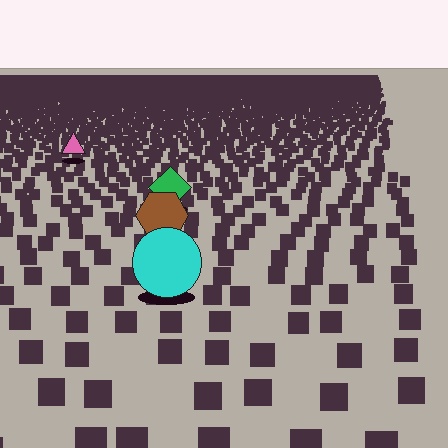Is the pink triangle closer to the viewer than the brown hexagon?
No. The brown hexagon is closer — you can tell from the texture gradient: the ground texture is coarser near it.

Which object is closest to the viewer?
The cyan circle is closest. The texture marks near it are larger and more spread out.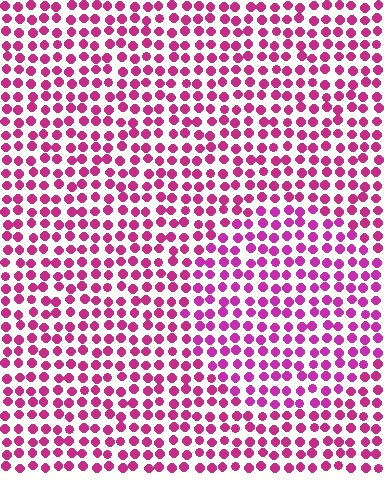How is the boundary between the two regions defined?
The boundary is defined purely by a slight shift in hue (about 16 degrees). Spacing, size, and orientation are identical on both sides.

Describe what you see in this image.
The image is filled with small magenta elements in a uniform arrangement. A circle-shaped region is visible where the elements are tinted to a slightly different hue, forming a subtle color boundary.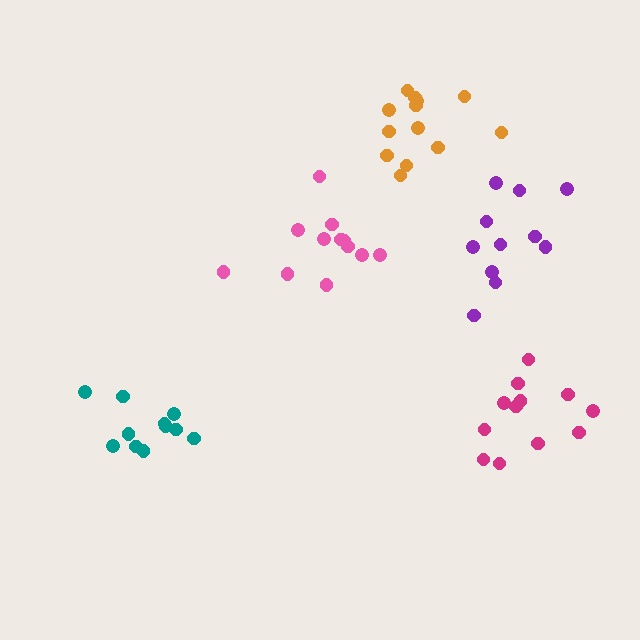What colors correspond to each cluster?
The clusters are colored: magenta, pink, teal, purple, orange.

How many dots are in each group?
Group 1: 12 dots, Group 2: 12 dots, Group 3: 11 dots, Group 4: 11 dots, Group 5: 13 dots (59 total).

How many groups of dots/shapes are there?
There are 5 groups.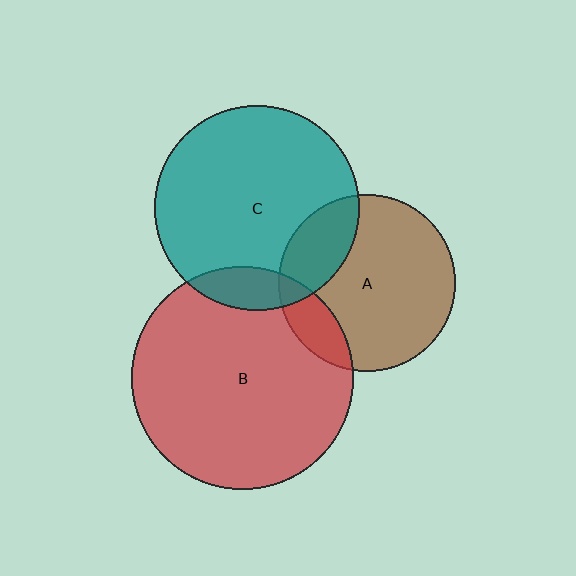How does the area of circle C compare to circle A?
Approximately 1.3 times.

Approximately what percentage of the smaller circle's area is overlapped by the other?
Approximately 15%.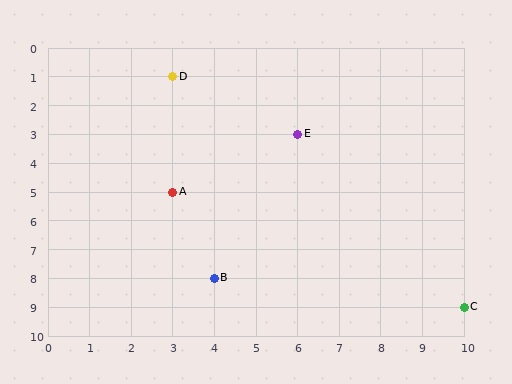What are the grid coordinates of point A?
Point A is at grid coordinates (3, 5).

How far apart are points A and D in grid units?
Points A and D are 4 rows apart.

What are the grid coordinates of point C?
Point C is at grid coordinates (10, 9).